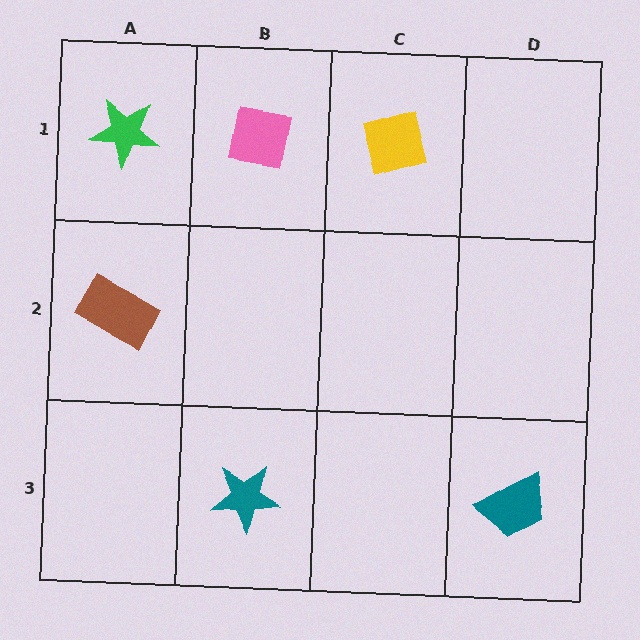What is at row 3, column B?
A teal star.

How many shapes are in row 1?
3 shapes.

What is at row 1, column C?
A yellow square.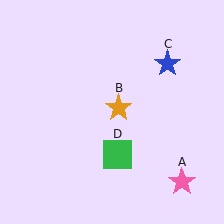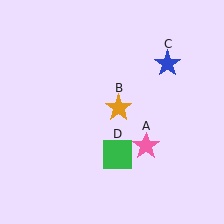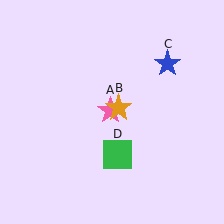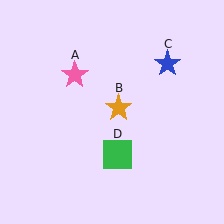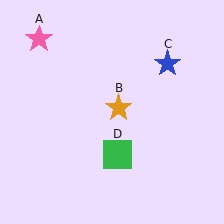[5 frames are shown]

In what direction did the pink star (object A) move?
The pink star (object A) moved up and to the left.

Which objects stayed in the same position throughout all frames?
Orange star (object B) and blue star (object C) and green square (object D) remained stationary.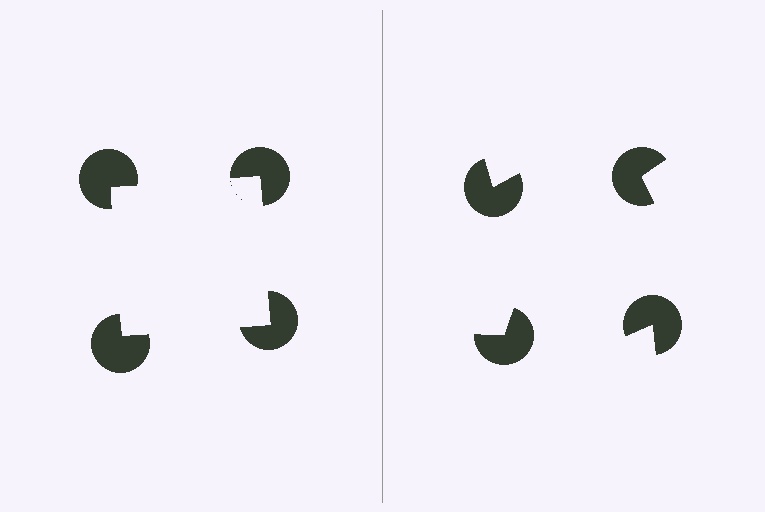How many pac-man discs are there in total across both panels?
8 — 4 on each side.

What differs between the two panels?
The pac-man discs are positioned identically on both sides; only the wedge orientations differ. On the left they align to a square; on the right they are misaligned.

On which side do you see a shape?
An illusory square appears on the left side. On the right side the wedge cuts are rotated, so no coherent shape forms.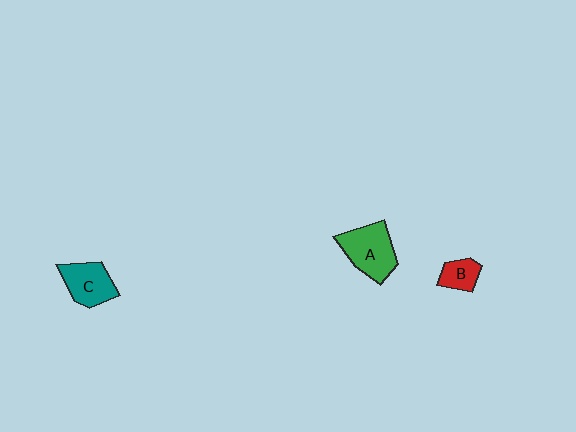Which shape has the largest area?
Shape A (green).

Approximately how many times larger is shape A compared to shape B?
Approximately 2.2 times.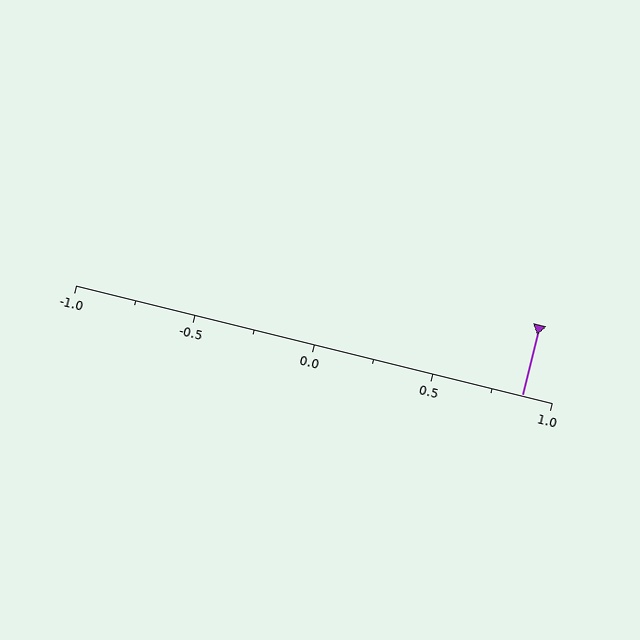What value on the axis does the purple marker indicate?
The marker indicates approximately 0.88.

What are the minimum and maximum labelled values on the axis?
The axis runs from -1.0 to 1.0.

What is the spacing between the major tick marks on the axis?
The major ticks are spaced 0.5 apart.